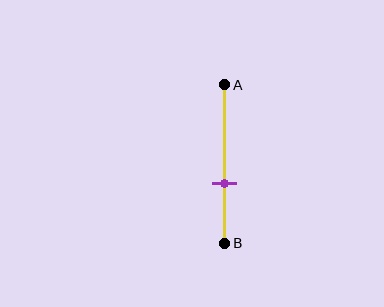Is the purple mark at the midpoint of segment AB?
No, the mark is at about 60% from A, not at the 50% midpoint.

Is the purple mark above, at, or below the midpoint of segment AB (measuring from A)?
The purple mark is below the midpoint of segment AB.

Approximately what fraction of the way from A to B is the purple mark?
The purple mark is approximately 60% of the way from A to B.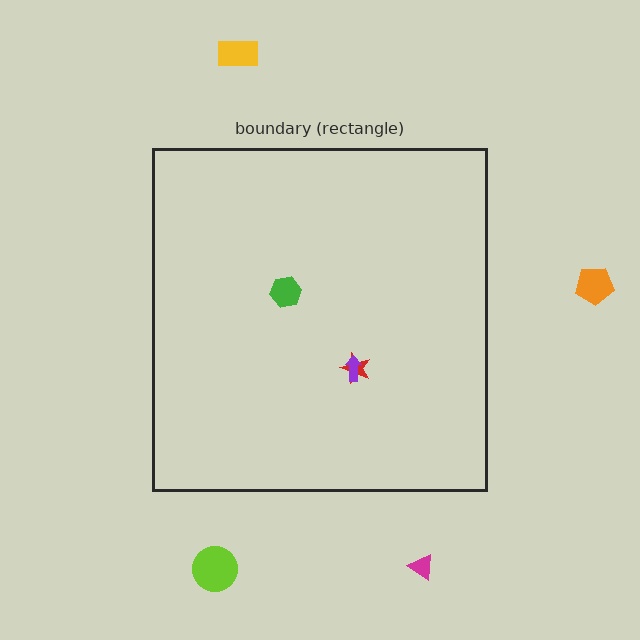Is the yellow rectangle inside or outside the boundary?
Outside.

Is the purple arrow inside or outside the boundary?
Inside.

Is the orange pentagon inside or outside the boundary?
Outside.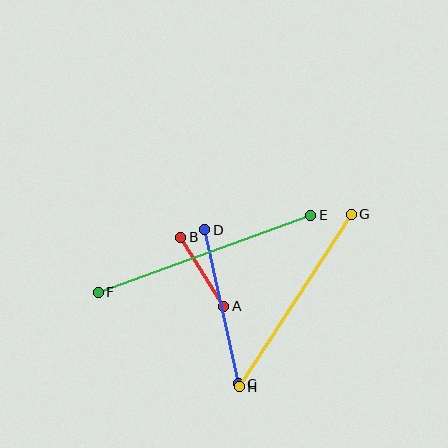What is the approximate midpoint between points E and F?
The midpoint is at approximately (205, 254) pixels.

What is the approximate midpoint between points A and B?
The midpoint is at approximately (202, 272) pixels.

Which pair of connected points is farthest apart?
Points E and F are farthest apart.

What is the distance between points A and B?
The distance is approximately 81 pixels.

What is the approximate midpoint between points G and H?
The midpoint is at approximately (295, 300) pixels.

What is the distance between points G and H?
The distance is approximately 206 pixels.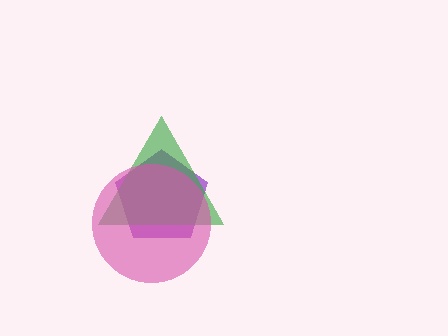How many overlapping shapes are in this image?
There are 3 overlapping shapes in the image.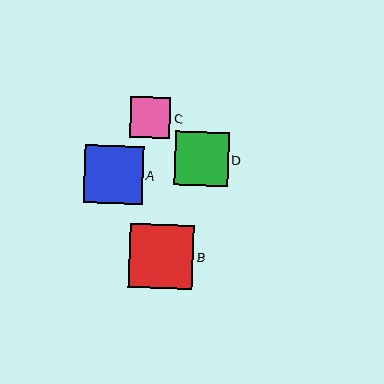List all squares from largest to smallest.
From largest to smallest: B, A, D, C.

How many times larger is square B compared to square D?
Square B is approximately 1.2 times the size of square D.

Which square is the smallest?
Square C is the smallest with a size of approximately 41 pixels.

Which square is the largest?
Square B is the largest with a size of approximately 65 pixels.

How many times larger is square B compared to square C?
Square B is approximately 1.6 times the size of square C.